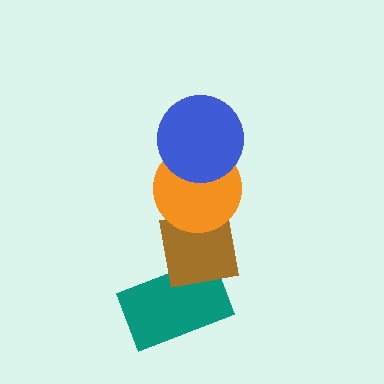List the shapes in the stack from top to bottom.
From top to bottom: the blue circle, the orange circle, the brown square, the teal rectangle.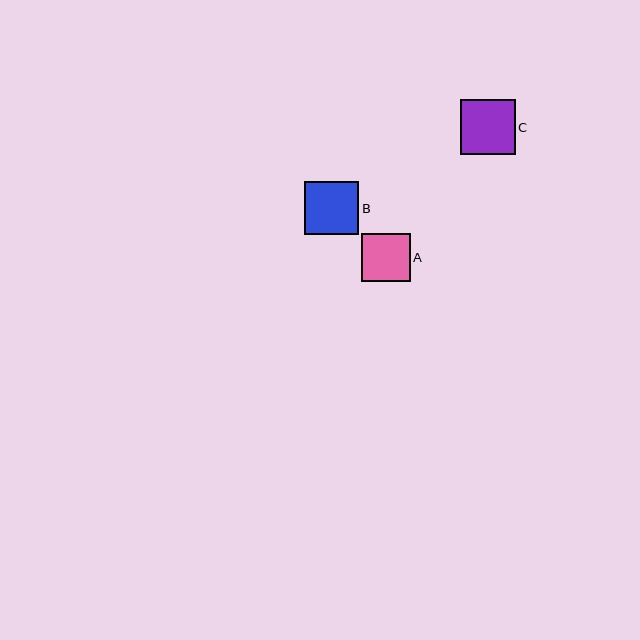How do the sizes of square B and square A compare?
Square B and square A are approximately the same size.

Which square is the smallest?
Square A is the smallest with a size of approximately 49 pixels.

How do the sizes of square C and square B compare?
Square C and square B are approximately the same size.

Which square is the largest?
Square C is the largest with a size of approximately 55 pixels.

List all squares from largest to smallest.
From largest to smallest: C, B, A.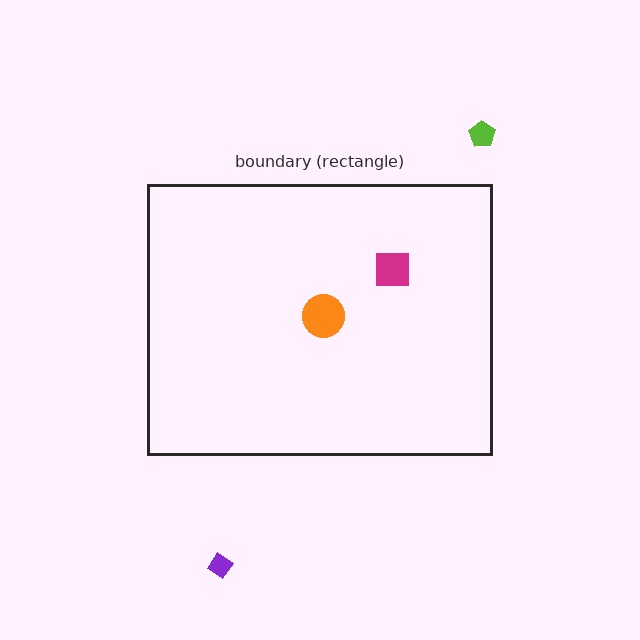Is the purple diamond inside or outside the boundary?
Outside.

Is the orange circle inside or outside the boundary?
Inside.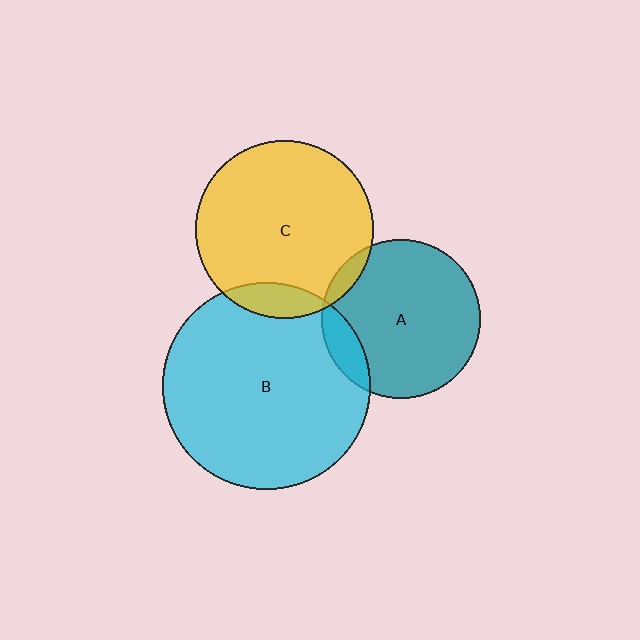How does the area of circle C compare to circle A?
Approximately 1.3 times.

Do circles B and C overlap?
Yes.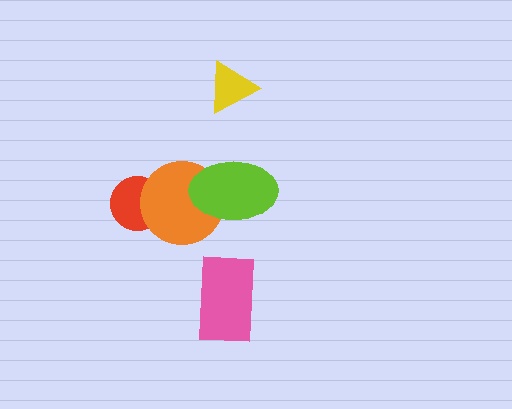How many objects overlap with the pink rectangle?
0 objects overlap with the pink rectangle.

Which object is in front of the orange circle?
The lime ellipse is in front of the orange circle.